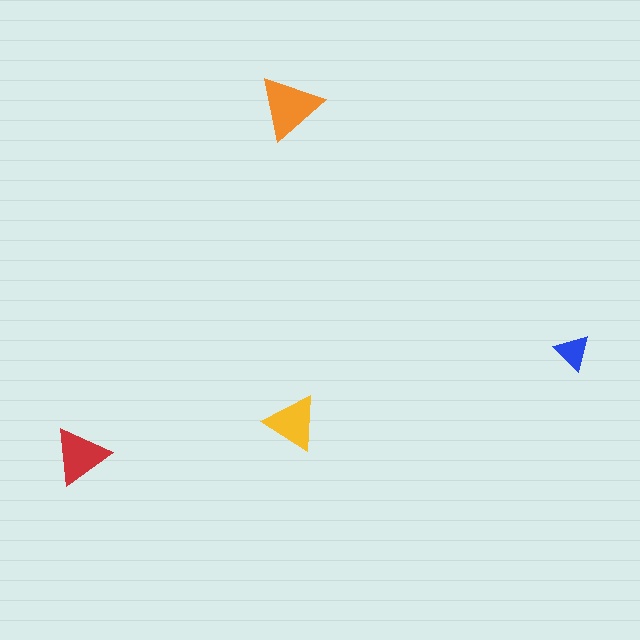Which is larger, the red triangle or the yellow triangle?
The red one.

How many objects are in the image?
There are 4 objects in the image.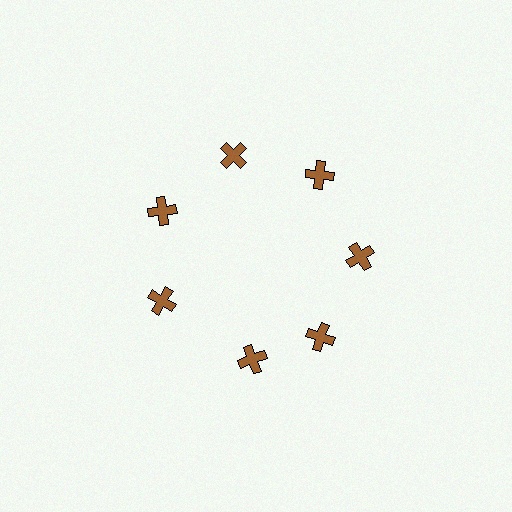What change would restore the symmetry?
The symmetry would be restored by rotating it back into even spacing with its neighbors so that all 7 crosses sit at equal angles and equal distance from the center.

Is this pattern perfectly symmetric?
No. The 7 brown crosses are arranged in a ring, but one element near the 6 o'clock position is rotated out of alignment along the ring, breaking the 7-fold rotational symmetry.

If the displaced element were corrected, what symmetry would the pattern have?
It would have 7-fold rotational symmetry — the pattern would map onto itself every 51 degrees.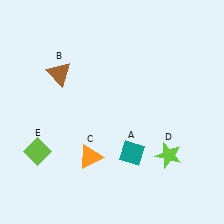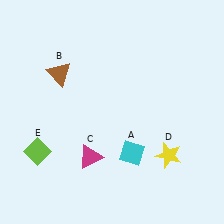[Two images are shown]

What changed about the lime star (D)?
In Image 1, D is lime. In Image 2, it changed to yellow.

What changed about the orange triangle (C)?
In Image 1, C is orange. In Image 2, it changed to magenta.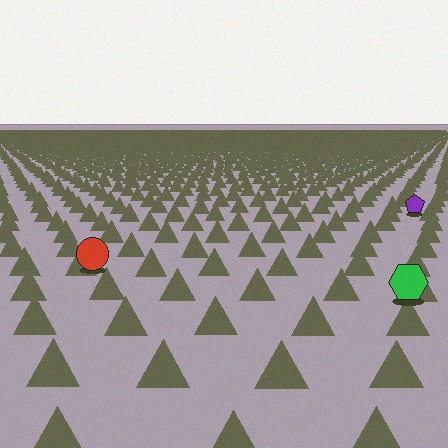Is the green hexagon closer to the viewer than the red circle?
Yes. The green hexagon is closer — you can tell from the texture gradient: the ground texture is coarser near it.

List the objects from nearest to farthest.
From nearest to farthest: the green hexagon, the red circle, the purple pentagon.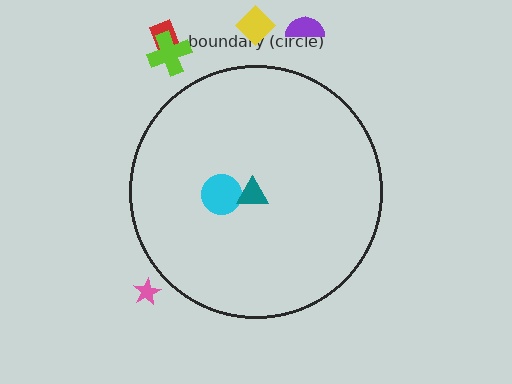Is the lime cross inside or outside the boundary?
Outside.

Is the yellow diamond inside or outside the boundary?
Outside.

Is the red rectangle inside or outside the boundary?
Outside.